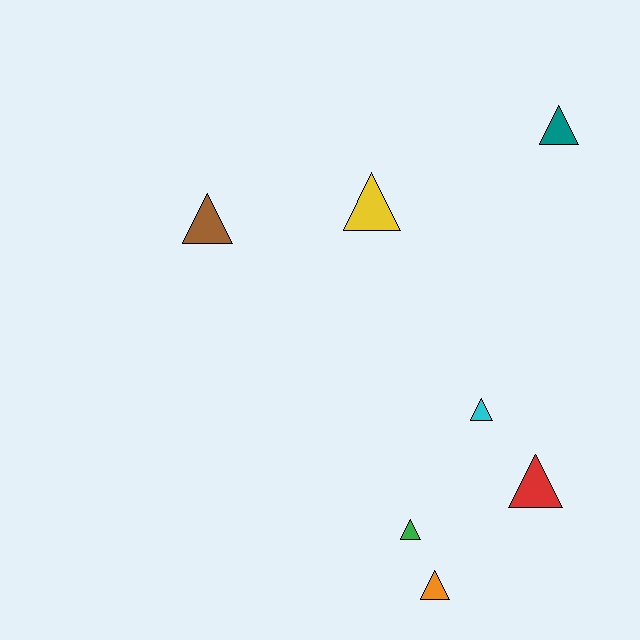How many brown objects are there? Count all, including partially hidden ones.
There is 1 brown object.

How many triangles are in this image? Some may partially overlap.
There are 7 triangles.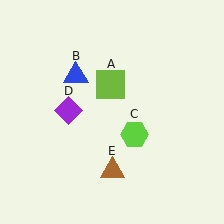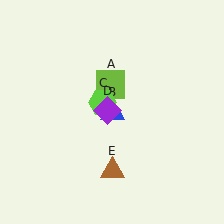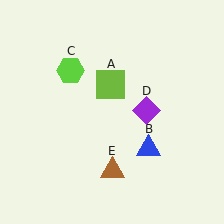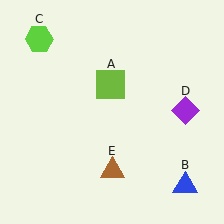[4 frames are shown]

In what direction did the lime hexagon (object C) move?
The lime hexagon (object C) moved up and to the left.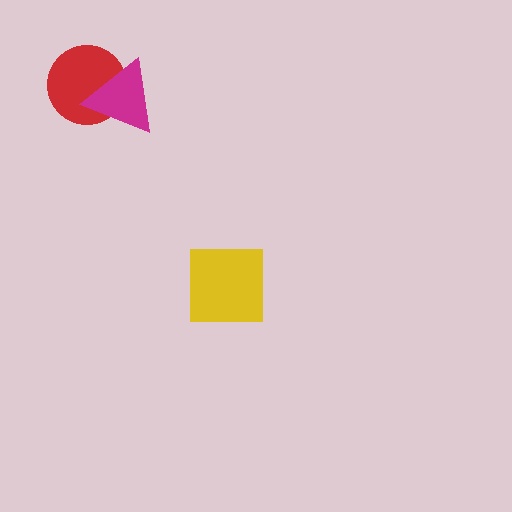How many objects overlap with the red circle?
1 object overlaps with the red circle.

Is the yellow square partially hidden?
No, no other shape covers it.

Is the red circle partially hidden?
Yes, it is partially covered by another shape.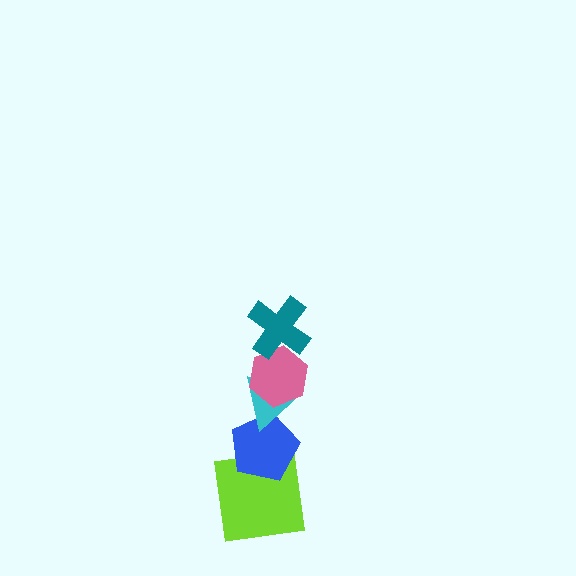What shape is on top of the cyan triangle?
The pink hexagon is on top of the cyan triangle.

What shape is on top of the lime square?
The blue pentagon is on top of the lime square.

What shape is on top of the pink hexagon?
The teal cross is on top of the pink hexagon.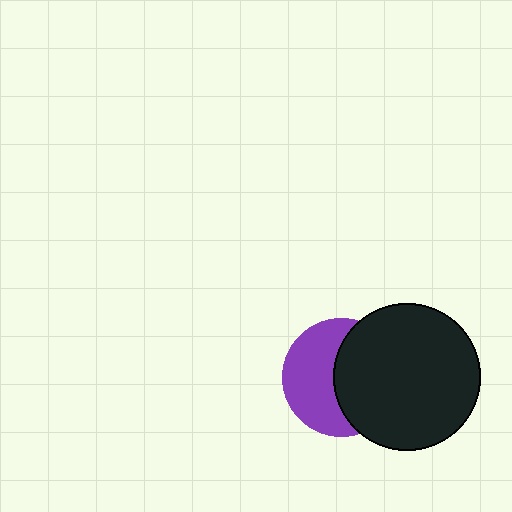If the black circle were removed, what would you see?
You would see the complete purple circle.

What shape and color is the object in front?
The object in front is a black circle.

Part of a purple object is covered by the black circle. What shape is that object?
It is a circle.